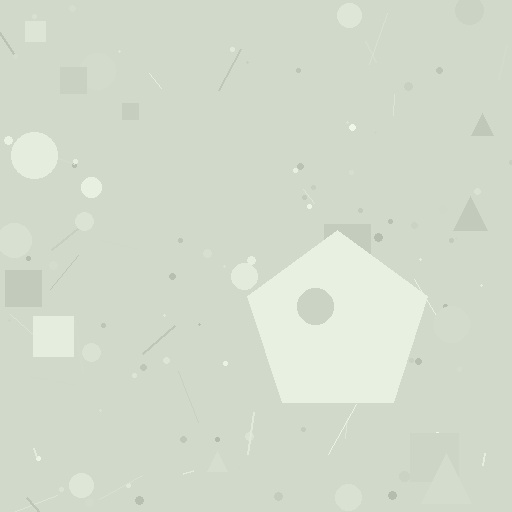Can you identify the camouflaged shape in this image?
The camouflaged shape is a pentagon.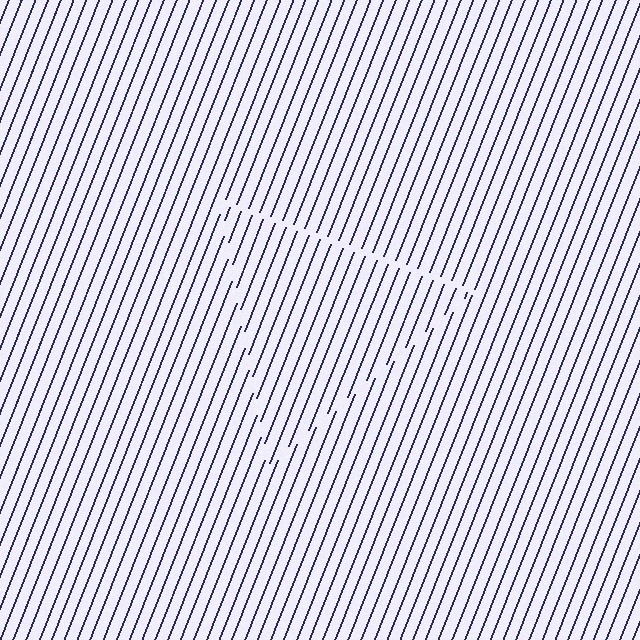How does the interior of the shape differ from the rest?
The interior of the shape contains the same grating, shifted by half a period — the contour is defined by the phase discontinuity where line-ends from the inner and outer gratings abut.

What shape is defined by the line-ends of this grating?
An illusory triangle. The interior of the shape contains the same grating, shifted by half a period — the contour is defined by the phase discontinuity where line-ends from the inner and outer gratings abut.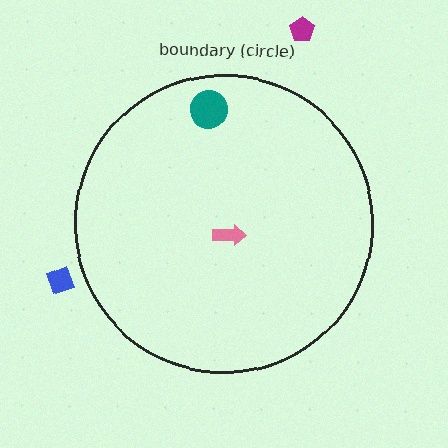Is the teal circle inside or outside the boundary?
Inside.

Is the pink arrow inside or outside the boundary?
Inside.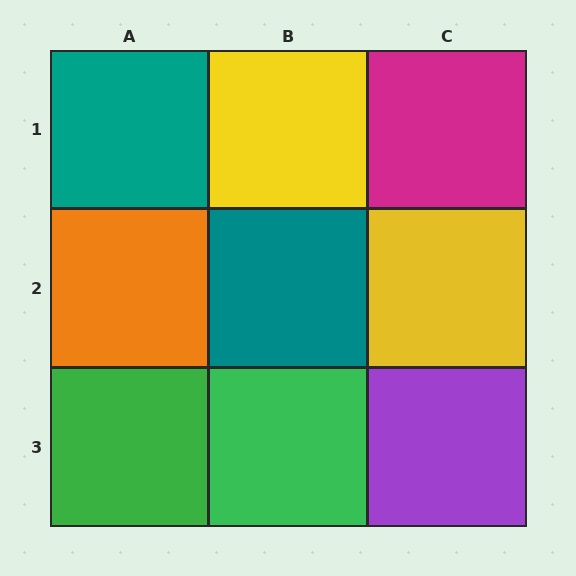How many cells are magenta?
1 cell is magenta.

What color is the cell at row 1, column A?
Teal.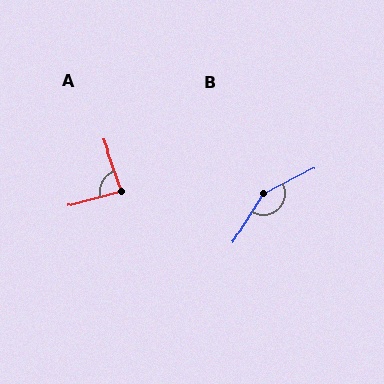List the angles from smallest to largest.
A (86°), B (149°).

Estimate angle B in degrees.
Approximately 149 degrees.